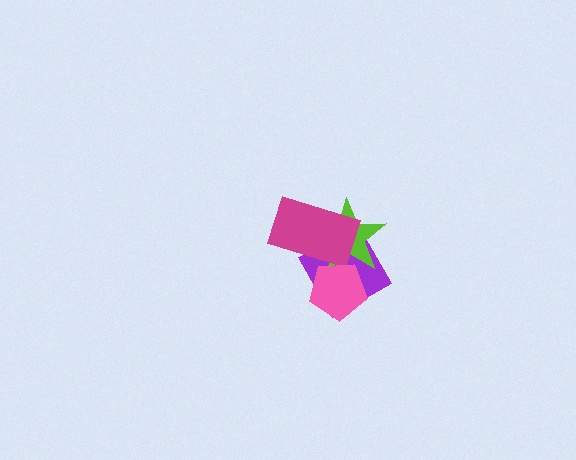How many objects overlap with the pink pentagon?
3 objects overlap with the pink pentagon.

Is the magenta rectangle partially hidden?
Yes, it is partially covered by another shape.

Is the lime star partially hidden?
Yes, it is partially covered by another shape.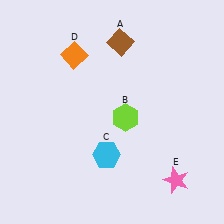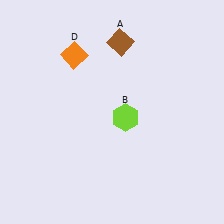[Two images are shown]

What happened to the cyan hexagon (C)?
The cyan hexagon (C) was removed in Image 2. It was in the bottom-left area of Image 1.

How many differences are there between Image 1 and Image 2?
There are 2 differences between the two images.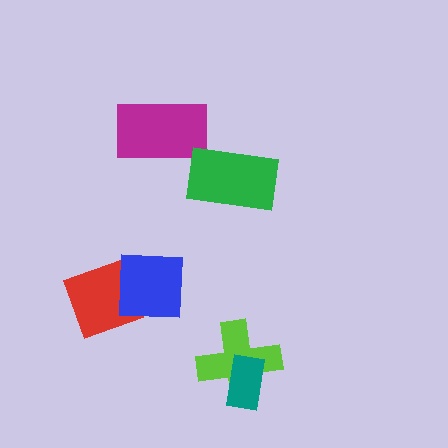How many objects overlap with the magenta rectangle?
0 objects overlap with the magenta rectangle.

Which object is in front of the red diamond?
The blue square is in front of the red diamond.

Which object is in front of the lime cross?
The teal rectangle is in front of the lime cross.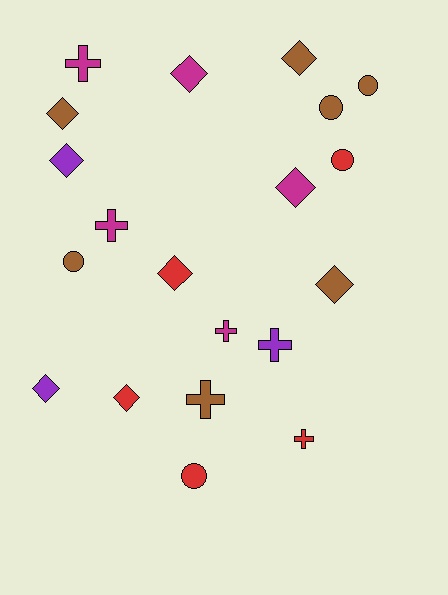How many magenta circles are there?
There are no magenta circles.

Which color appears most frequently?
Brown, with 7 objects.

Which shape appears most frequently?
Diamond, with 9 objects.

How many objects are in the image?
There are 20 objects.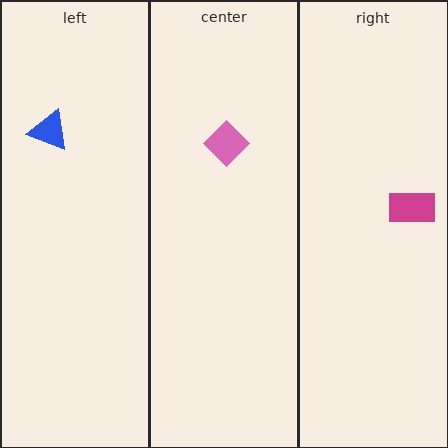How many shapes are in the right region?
1.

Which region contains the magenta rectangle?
The right region.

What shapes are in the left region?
The blue triangle.